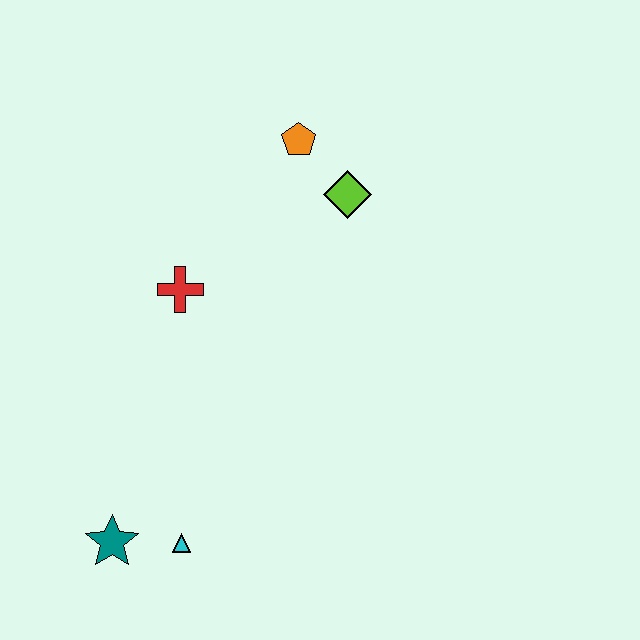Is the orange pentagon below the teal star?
No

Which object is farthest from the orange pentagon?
The teal star is farthest from the orange pentagon.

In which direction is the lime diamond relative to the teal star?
The lime diamond is above the teal star.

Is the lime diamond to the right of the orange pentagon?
Yes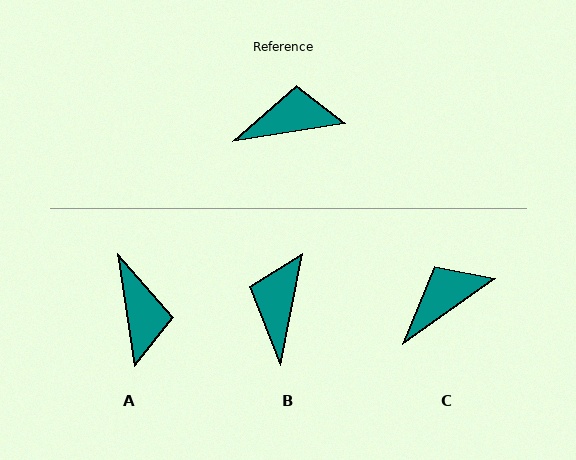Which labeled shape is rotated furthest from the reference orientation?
A, about 90 degrees away.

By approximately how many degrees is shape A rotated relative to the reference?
Approximately 90 degrees clockwise.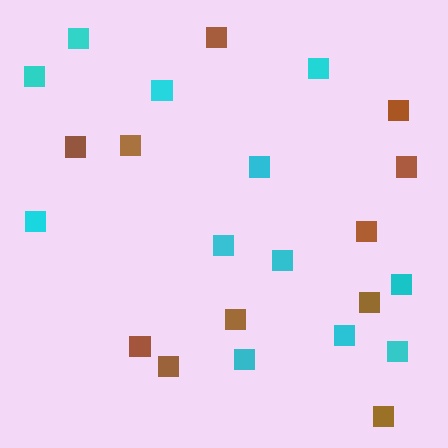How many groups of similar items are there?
There are 2 groups: one group of cyan squares (12) and one group of brown squares (11).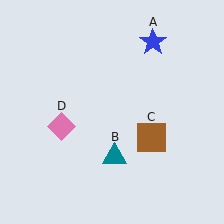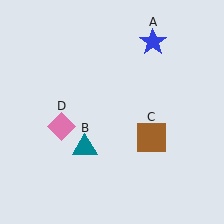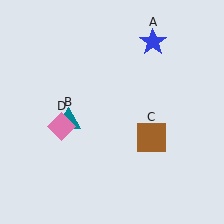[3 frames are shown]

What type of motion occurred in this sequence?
The teal triangle (object B) rotated clockwise around the center of the scene.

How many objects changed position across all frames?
1 object changed position: teal triangle (object B).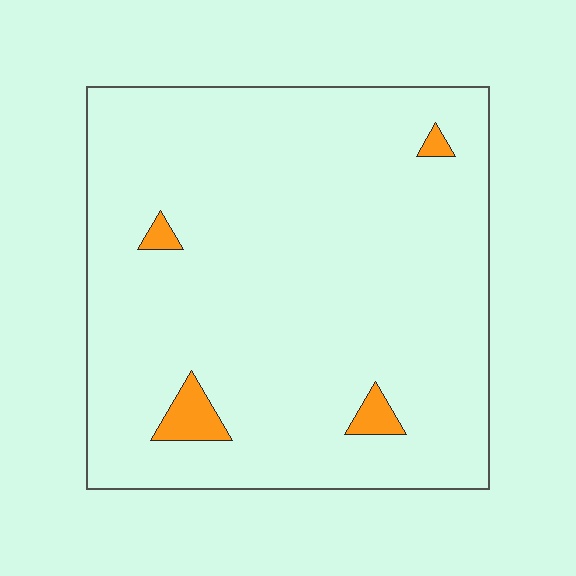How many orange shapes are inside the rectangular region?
4.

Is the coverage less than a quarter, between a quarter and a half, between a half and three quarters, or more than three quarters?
Less than a quarter.